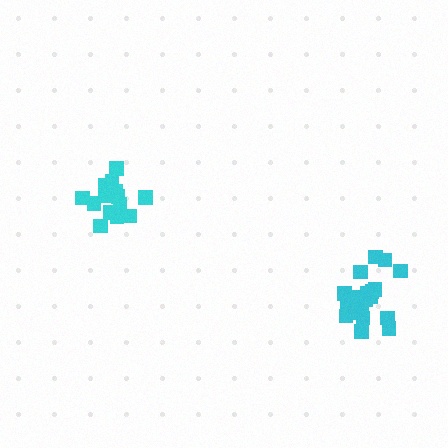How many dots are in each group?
Group 1: 16 dots, Group 2: 19 dots (35 total).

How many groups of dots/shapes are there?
There are 2 groups.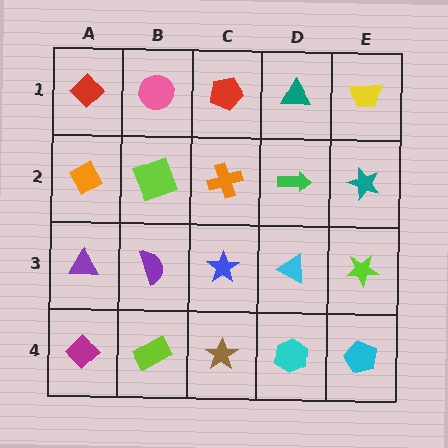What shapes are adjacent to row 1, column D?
A green arrow (row 2, column D), a red pentagon (row 1, column C), a yellow trapezoid (row 1, column E).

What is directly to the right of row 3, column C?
A cyan triangle.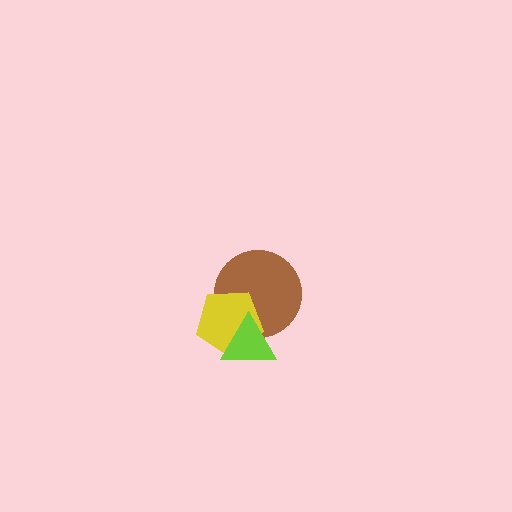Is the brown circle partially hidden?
Yes, it is partially covered by another shape.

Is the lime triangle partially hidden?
No, no other shape covers it.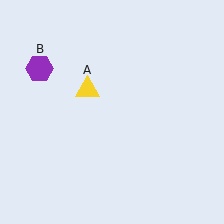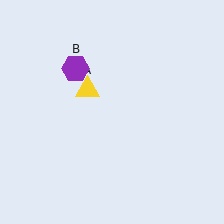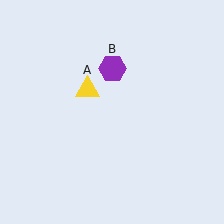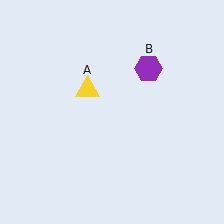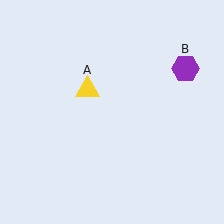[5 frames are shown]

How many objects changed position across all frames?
1 object changed position: purple hexagon (object B).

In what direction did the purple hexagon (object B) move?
The purple hexagon (object B) moved right.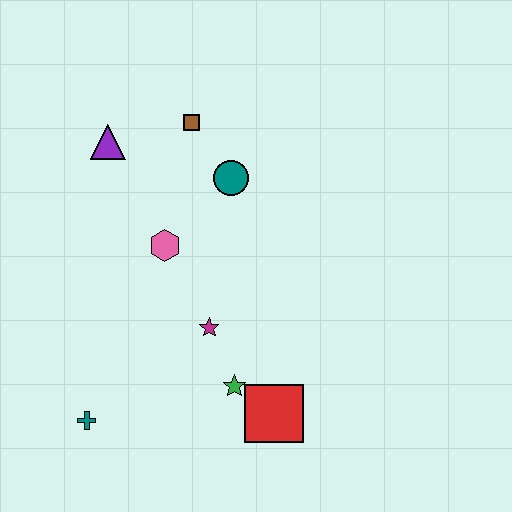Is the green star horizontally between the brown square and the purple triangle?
No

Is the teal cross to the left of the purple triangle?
Yes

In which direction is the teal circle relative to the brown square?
The teal circle is below the brown square.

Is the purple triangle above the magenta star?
Yes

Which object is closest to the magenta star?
The green star is closest to the magenta star.